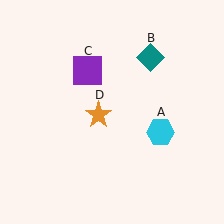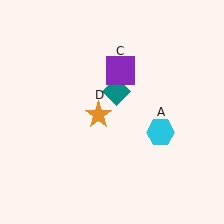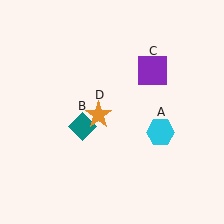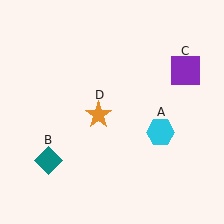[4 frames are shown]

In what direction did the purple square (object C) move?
The purple square (object C) moved right.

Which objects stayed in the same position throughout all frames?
Cyan hexagon (object A) and orange star (object D) remained stationary.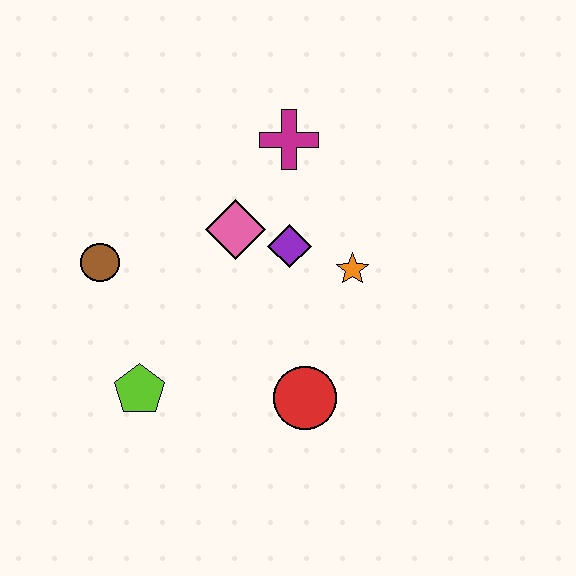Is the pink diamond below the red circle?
No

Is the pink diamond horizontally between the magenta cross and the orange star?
No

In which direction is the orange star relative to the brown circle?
The orange star is to the right of the brown circle.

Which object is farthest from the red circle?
The magenta cross is farthest from the red circle.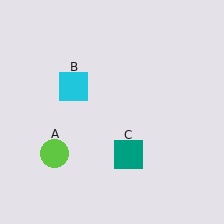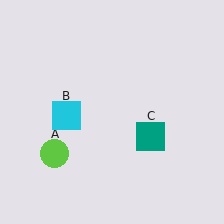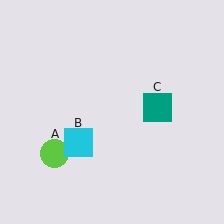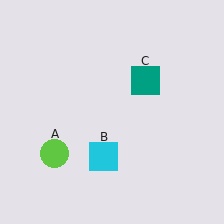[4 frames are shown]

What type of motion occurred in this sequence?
The cyan square (object B), teal square (object C) rotated counterclockwise around the center of the scene.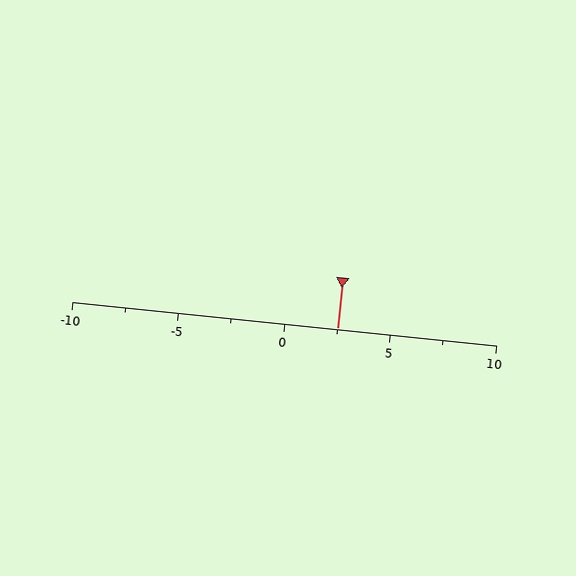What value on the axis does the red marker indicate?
The marker indicates approximately 2.5.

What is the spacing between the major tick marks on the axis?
The major ticks are spaced 5 apart.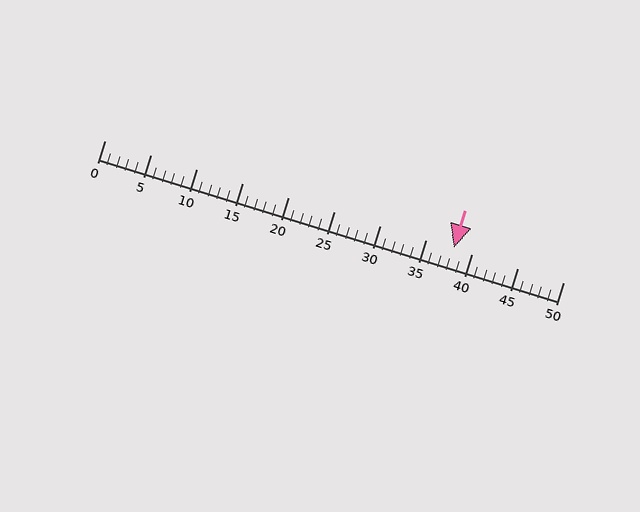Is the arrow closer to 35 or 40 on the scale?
The arrow is closer to 40.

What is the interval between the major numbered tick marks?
The major tick marks are spaced 5 units apart.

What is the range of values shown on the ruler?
The ruler shows values from 0 to 50.